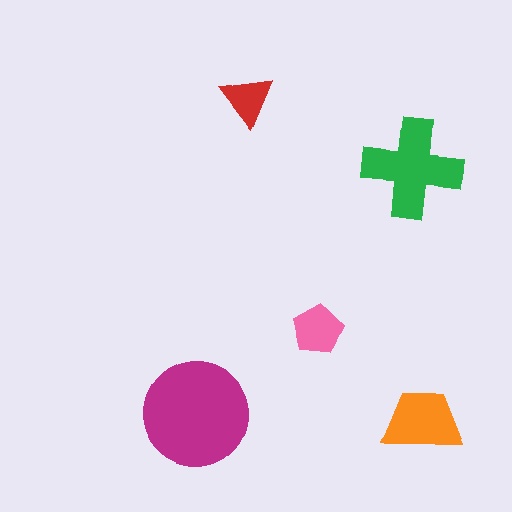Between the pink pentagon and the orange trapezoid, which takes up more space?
The orange trapezoid.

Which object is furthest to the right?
The orange trapezoid is rightmost.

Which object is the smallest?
The red triangle.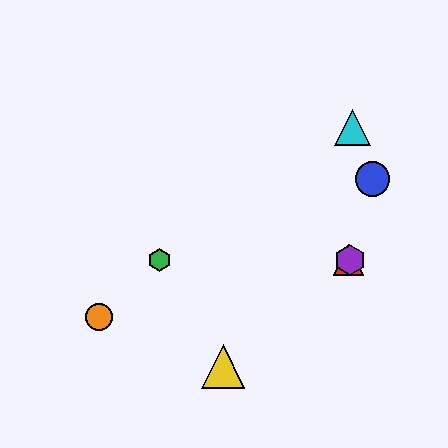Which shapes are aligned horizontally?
The red triangle, the green hexagon, the purple hexagon are aligned horizontally.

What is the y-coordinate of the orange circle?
The orange circle is at y≈317.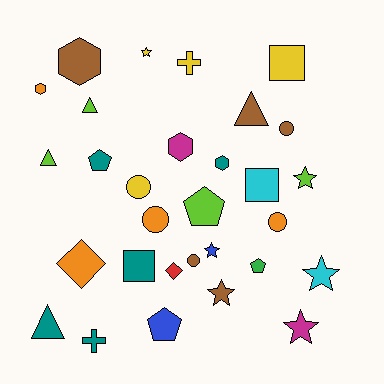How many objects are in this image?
There are 30 objects.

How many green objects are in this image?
There is 1 green object.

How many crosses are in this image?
There are 2 crosses.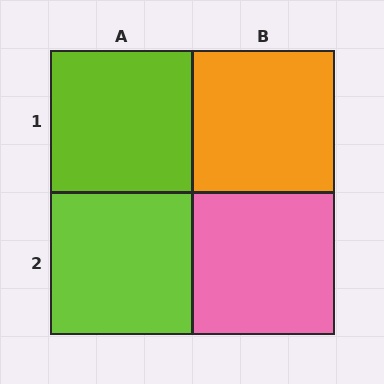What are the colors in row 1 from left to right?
Lime, orange.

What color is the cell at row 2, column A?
Lime.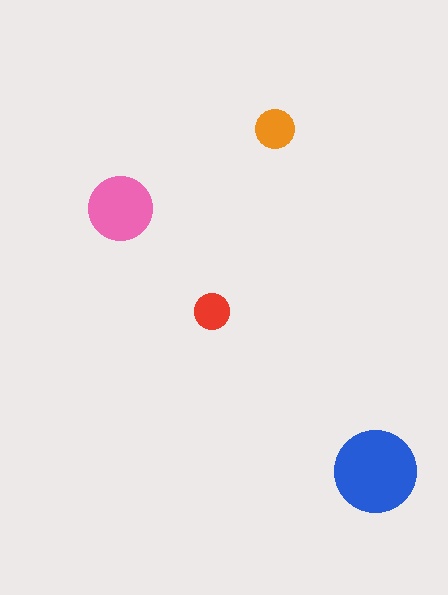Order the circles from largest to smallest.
the blue one, the pink one, the orange one, the red one.